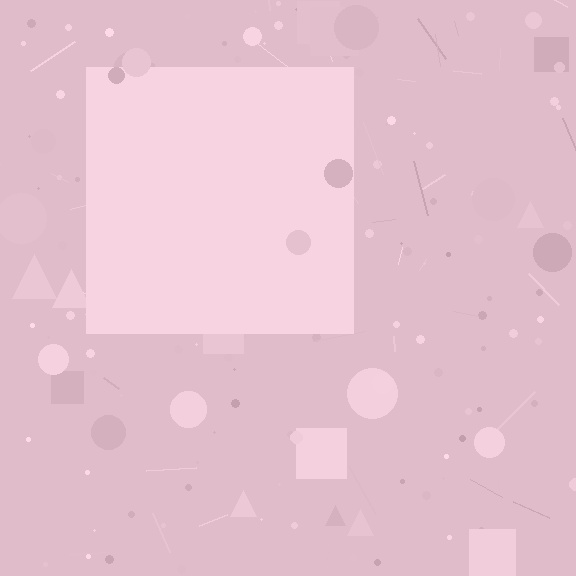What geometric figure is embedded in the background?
A square is embedded in the background.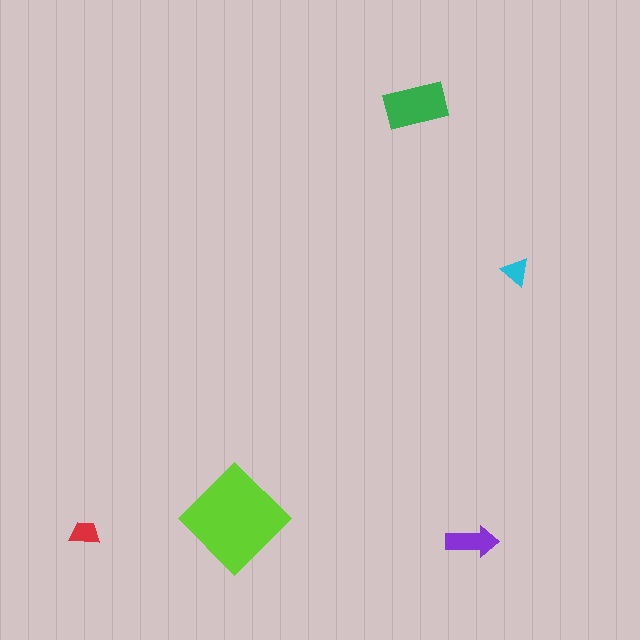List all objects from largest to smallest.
The lime diamond, the green rectangle, the purple arrow, the red trapezoid, the cyan triangle.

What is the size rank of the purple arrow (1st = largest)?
3rd.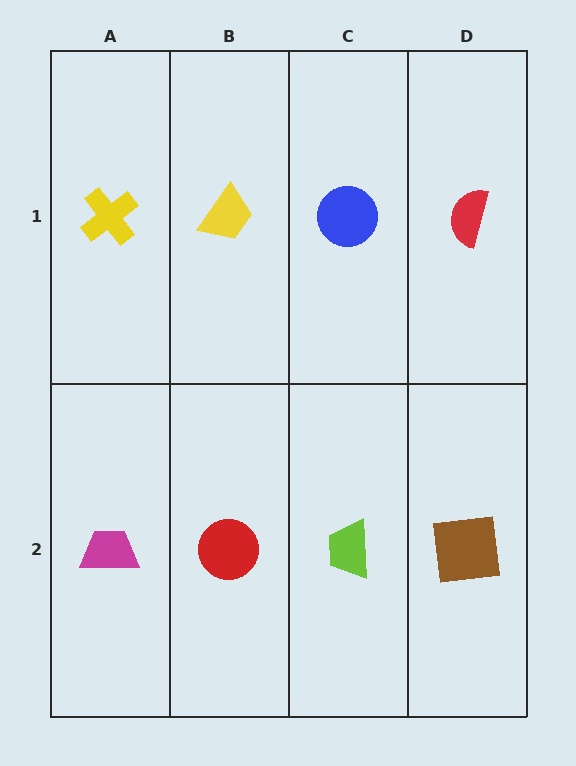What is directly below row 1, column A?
A magenta trapezoid.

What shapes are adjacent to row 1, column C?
A lime trapezoid (row 2, column C), a yellow trapezoid (row 1, column B), a red semicircle (row 1, column D).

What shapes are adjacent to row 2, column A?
A yellow cross (row 1, column A), a red circle (row 2, column B).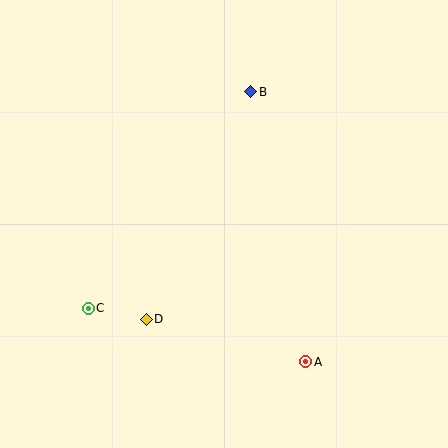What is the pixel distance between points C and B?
The distance between C and B is 271 pixels.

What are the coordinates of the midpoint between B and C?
The midpoint between B and C is at (170, 200).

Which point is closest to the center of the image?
Point D at (146, 319) is closest to the center.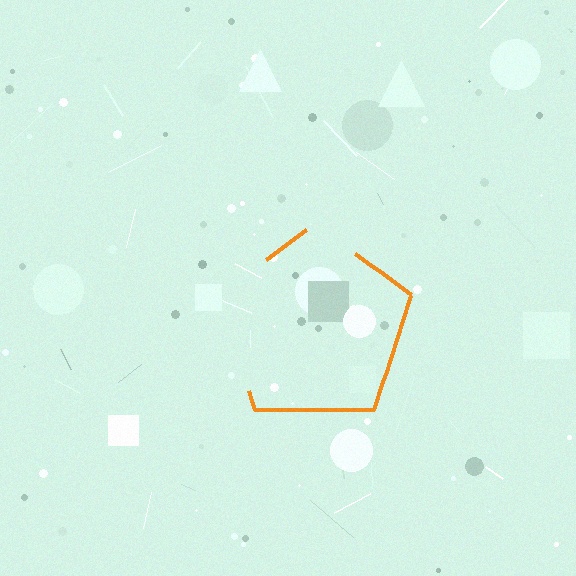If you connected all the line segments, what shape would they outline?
They would outline a pentagon.